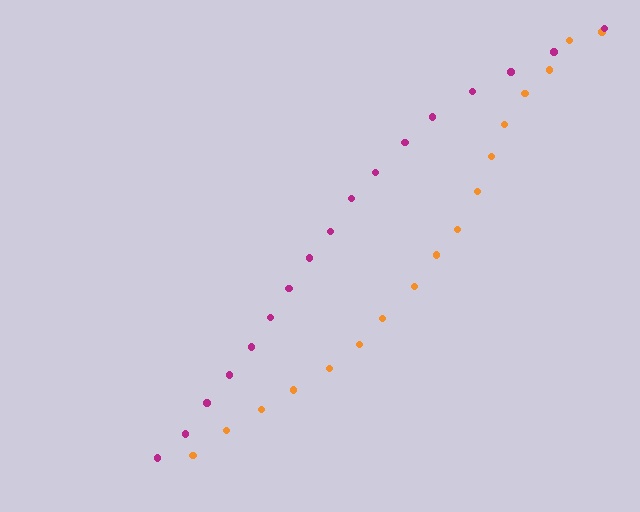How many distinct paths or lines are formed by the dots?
There are 2 distinct paths.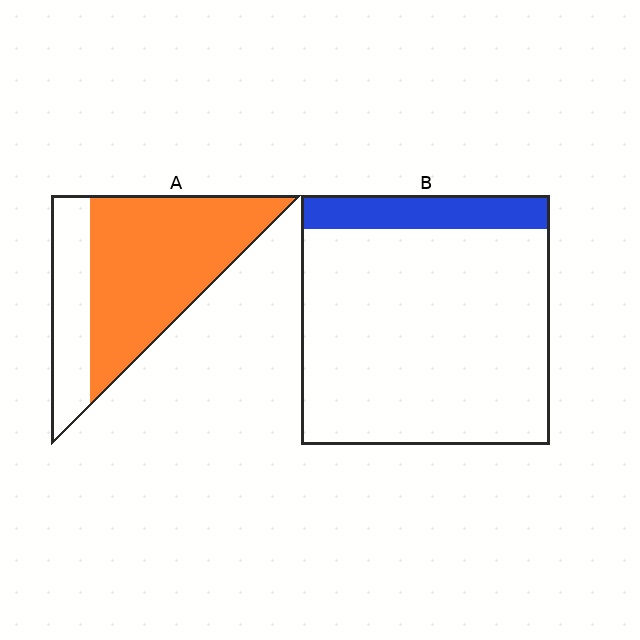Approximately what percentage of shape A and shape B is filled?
A is approximately 70% and B is approximately 15%.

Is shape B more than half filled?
No.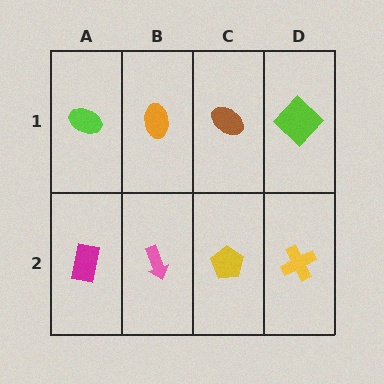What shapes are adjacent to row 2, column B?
An orange ellipse (row 1, column B), a magenta rectangle (row 2, column A), a yellow pentagon (row 2, column C).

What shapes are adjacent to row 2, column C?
A brown ellipse (row 1, column C), a pink arrow (row 2, column B), a yellow cross (row 2, column D).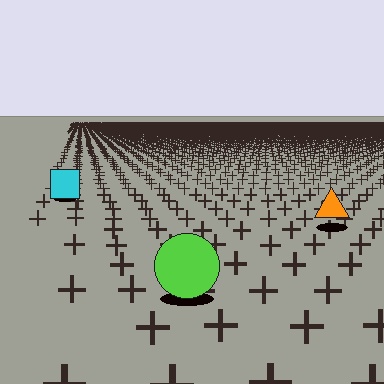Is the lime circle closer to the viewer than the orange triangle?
Yes. The lime circle is closer — you can tell from the texture gradient: the ground texture is coarser near it.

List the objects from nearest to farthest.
From nearest to farthest: the lime circle, the orange triangle, the cyan square.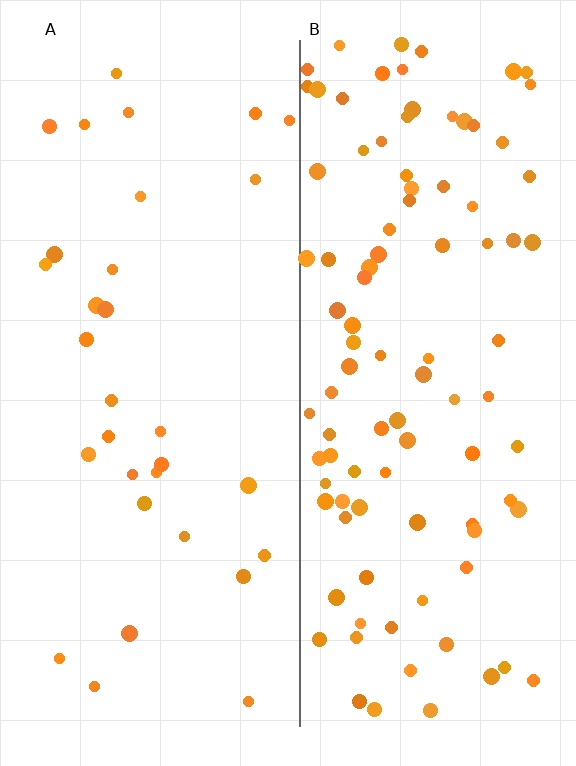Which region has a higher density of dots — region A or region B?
B (the right).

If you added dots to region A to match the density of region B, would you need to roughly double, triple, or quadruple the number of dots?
Approximately triple.